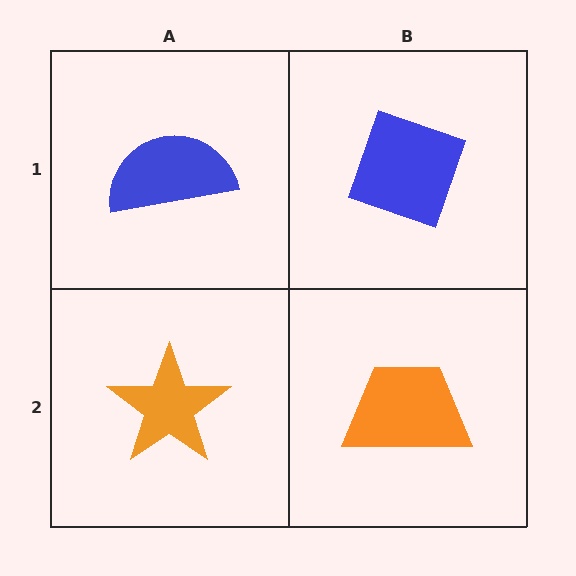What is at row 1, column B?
A blue diamond.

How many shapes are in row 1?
2 shapes.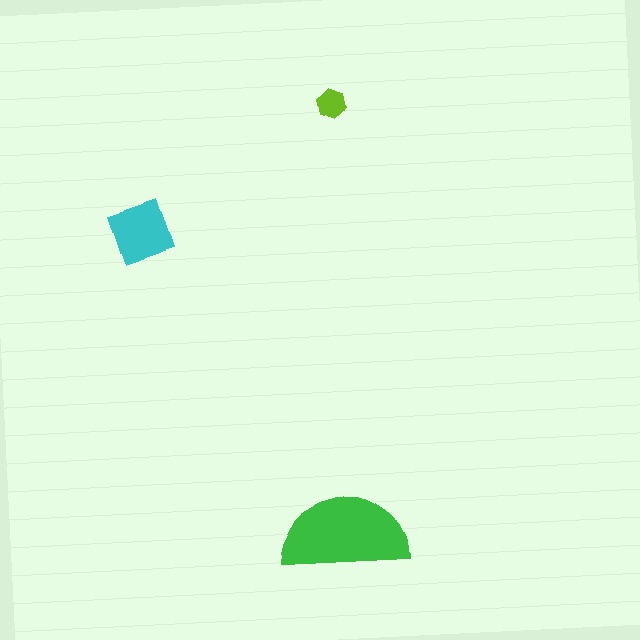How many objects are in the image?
There are 3 objects in the image.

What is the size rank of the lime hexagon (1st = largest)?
3rd.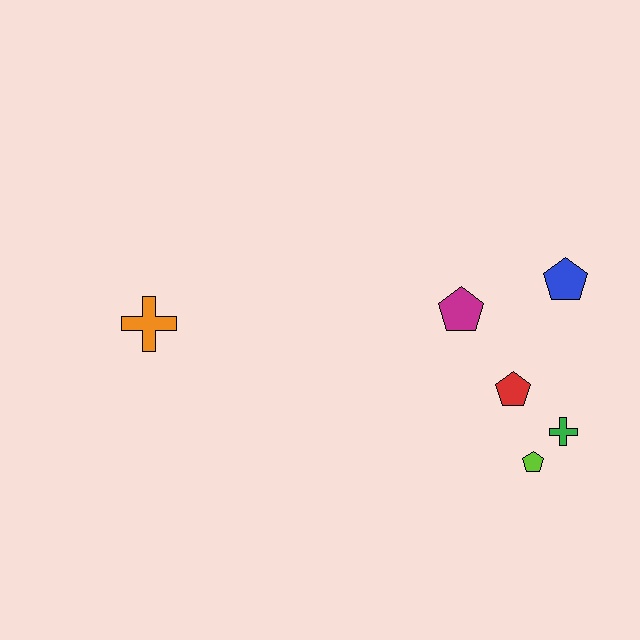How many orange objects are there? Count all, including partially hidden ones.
There is 1 orange object.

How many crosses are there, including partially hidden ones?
There are 2 crosses.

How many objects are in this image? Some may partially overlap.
There are 6 objects.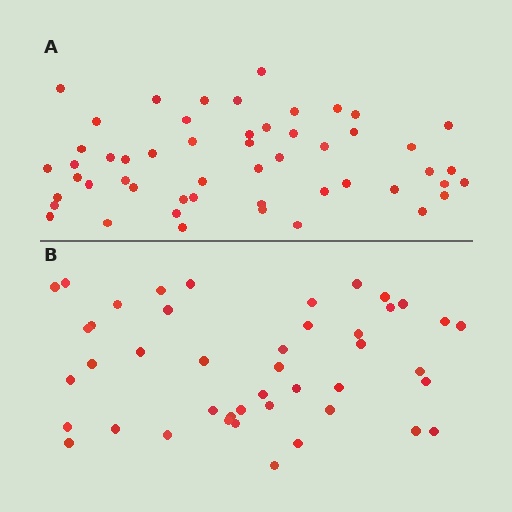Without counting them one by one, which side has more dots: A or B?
Region A (the top region) has more dots.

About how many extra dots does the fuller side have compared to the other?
Region A has roughly 8 or so more dots than region B.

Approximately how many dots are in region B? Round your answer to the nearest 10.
About 40 dots. (The exact count is 44, which rounds to 40.)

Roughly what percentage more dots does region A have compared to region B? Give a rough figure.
About 20% more.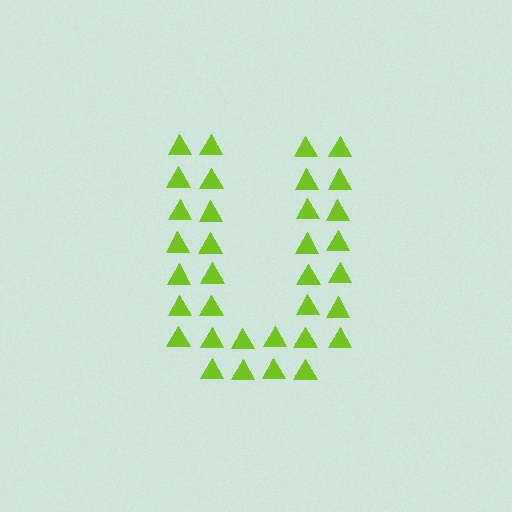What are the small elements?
The small elements are triangles.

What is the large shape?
The large shape is the letter U.